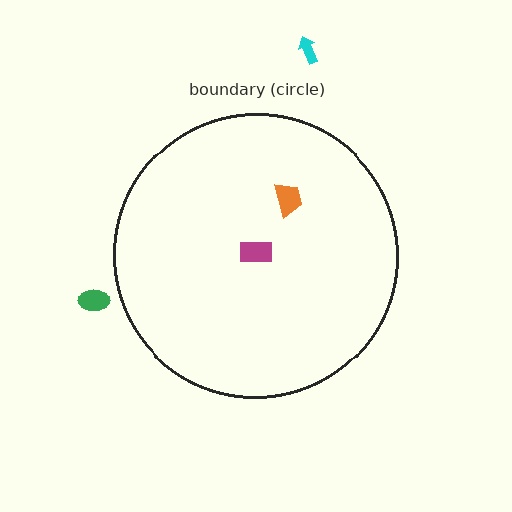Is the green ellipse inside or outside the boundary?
Outside.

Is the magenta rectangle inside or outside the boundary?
Inside.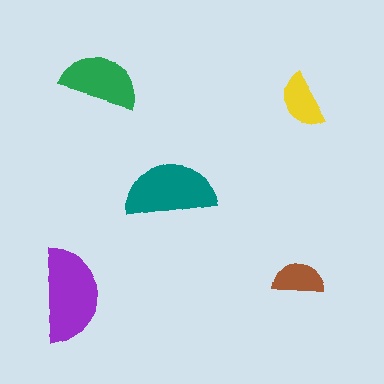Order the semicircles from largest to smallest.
the purple one, the teal one, the green one, the yellow one, the brown one.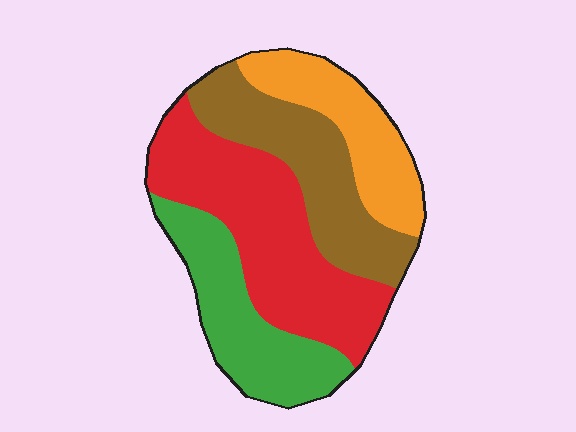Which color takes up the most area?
Red, at roughly 35%.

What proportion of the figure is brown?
Brown covers roughly 25% of the figure.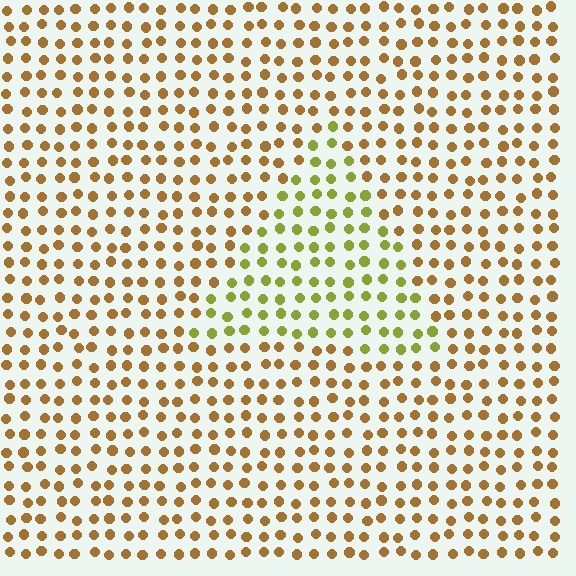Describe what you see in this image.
The image is filled with small brown elements in a uniform arrangement. A triangle-shaped region is visible where the elements are tinted to a slightly different hue, forming a subtle color boundary.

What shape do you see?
I see a triangle.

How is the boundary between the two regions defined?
The boundary is defined purely by a slight shift in hue (about 40 degrees). Spacing, size, and orientation are identical on both sides.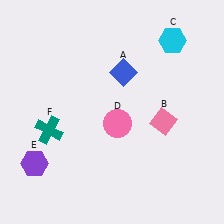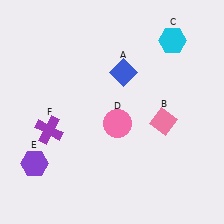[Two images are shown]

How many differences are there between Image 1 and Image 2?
There is 1 difference between the two images.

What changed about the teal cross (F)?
In Image 1, F is teal. In Image 2, it changed to purple.